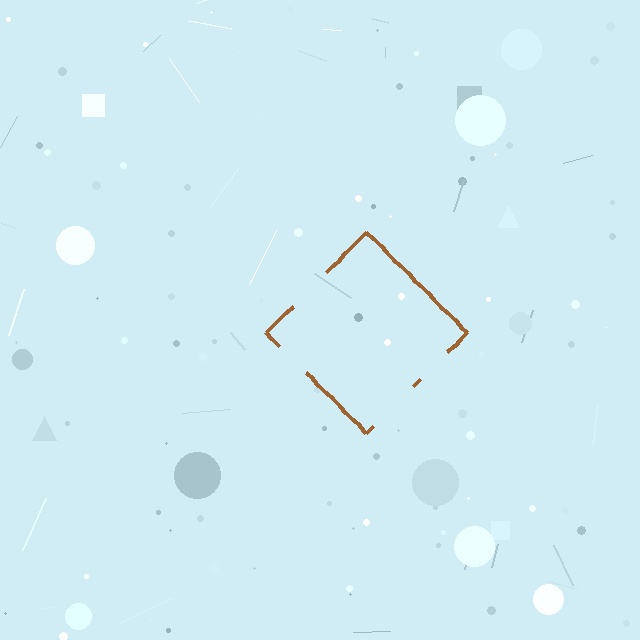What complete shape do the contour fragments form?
The contour fragments form a diamond.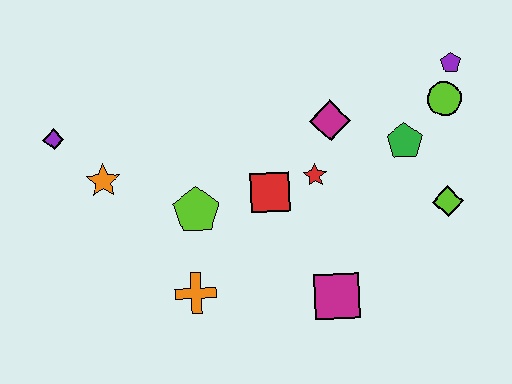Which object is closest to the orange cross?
The lime pentagon is closest to the orange cross.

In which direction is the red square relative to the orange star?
The red square is to the right of the orange star.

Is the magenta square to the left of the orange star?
No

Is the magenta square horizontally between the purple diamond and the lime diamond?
Yes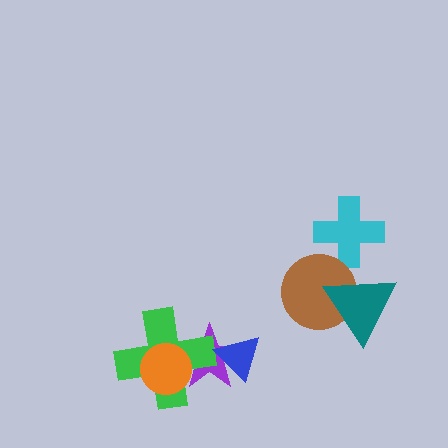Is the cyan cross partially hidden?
No, no other shape covers it.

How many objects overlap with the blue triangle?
1 object overlaps with the blue triangle.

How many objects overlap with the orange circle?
2 objects overlap with the orange circle.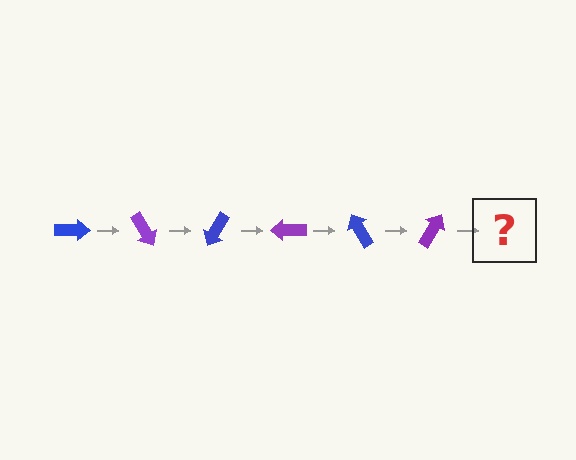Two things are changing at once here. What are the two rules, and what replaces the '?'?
The two rules are that it rotates 60 degrees each step and the color cycles through blue and purple. The '?' should be a blue arrow, rotated 360 degrees from the start.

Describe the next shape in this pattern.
It should be a blue arrow, rotated 360 degrees from the start.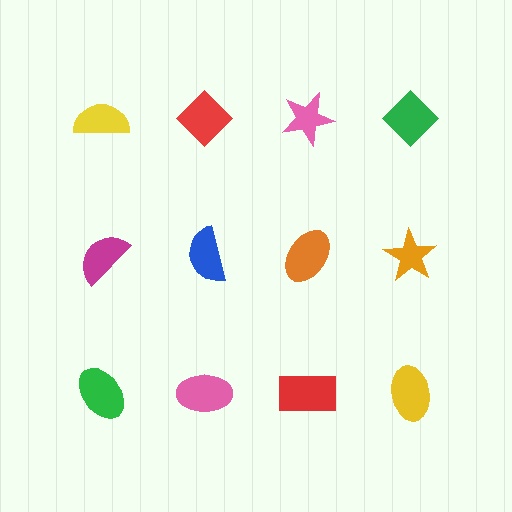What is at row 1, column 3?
A pink star.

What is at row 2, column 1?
A magenta semicircle.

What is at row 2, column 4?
An orange star.